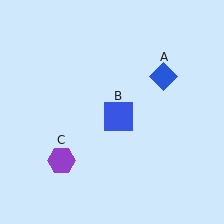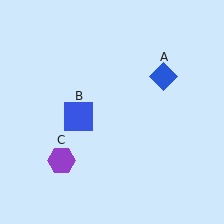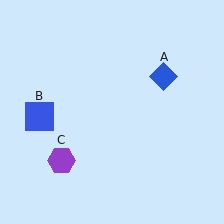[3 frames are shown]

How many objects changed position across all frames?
1 object changed position: blue square (object B).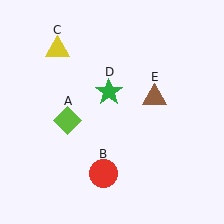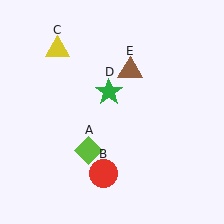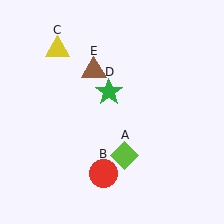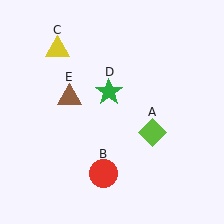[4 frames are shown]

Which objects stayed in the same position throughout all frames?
Red circle (object B) and yellow triangle (object C) and green star (object D) remained stationary.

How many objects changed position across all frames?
2 objects changed position: lime diamond (object A), brown triangle (object E).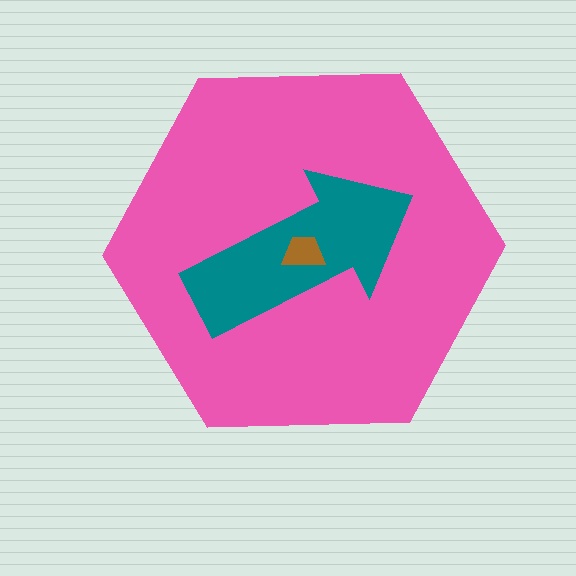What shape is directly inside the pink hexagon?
The teal arrow.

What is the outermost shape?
The pink hexagon.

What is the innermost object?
The brown trapezoid.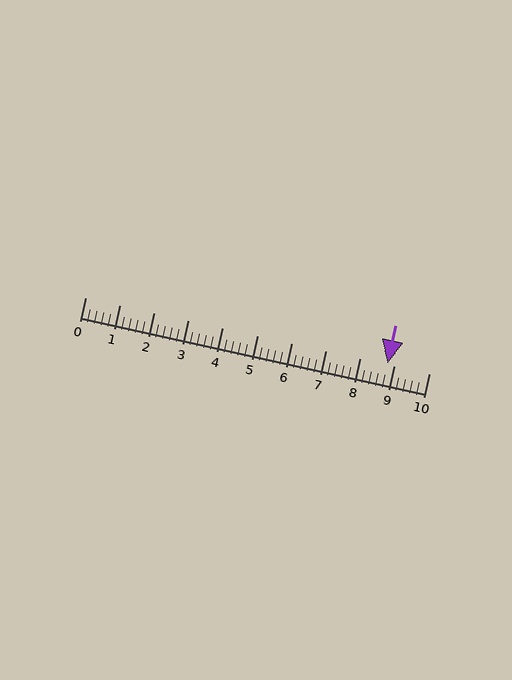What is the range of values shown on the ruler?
The ruler shows values from 0 to 10.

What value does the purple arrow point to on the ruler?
The purple arrow points to approximately 8.8.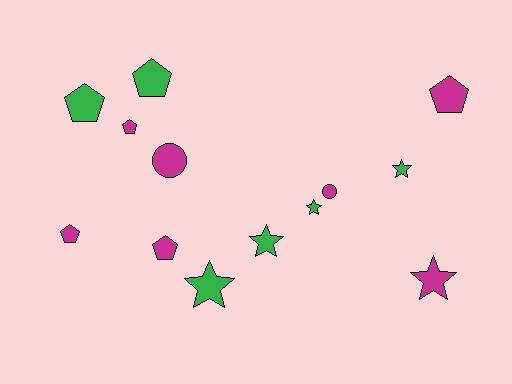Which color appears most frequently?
Magenta, with 7 objects.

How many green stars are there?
There are 4 green stars.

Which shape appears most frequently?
Pentagon, with 6 objects.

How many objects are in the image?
There are 13 objects.